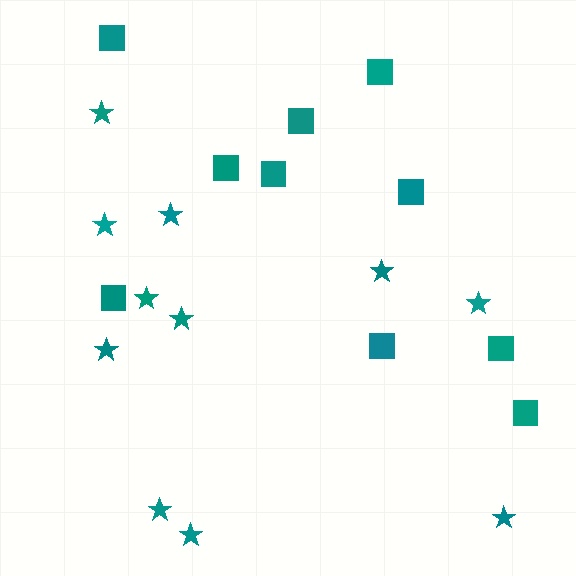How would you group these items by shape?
There are 2 groups: one group of stars (11) and one group of squares (10).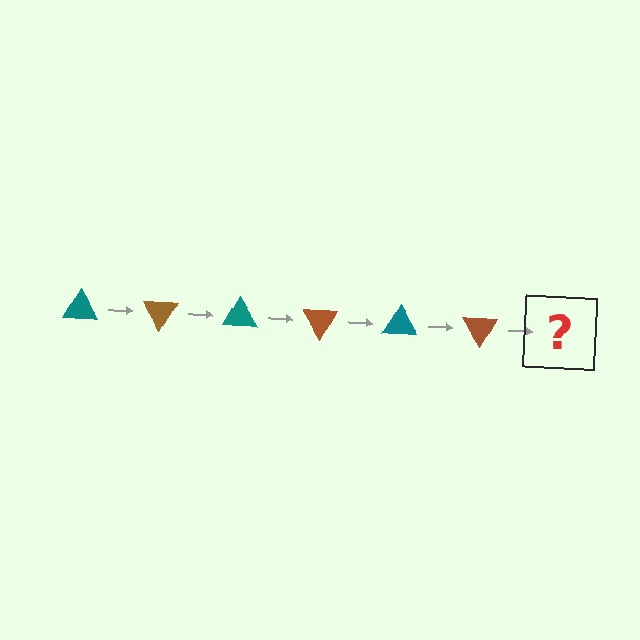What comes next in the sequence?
The next element should be a teal triangle, rotated 360 degrees from the start.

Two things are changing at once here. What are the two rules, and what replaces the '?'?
The two rules are that it rotates 60 degrees each step and the color cycles through teal and brown. The '?' should be a teal triangle, rotated 360 degrees from the start.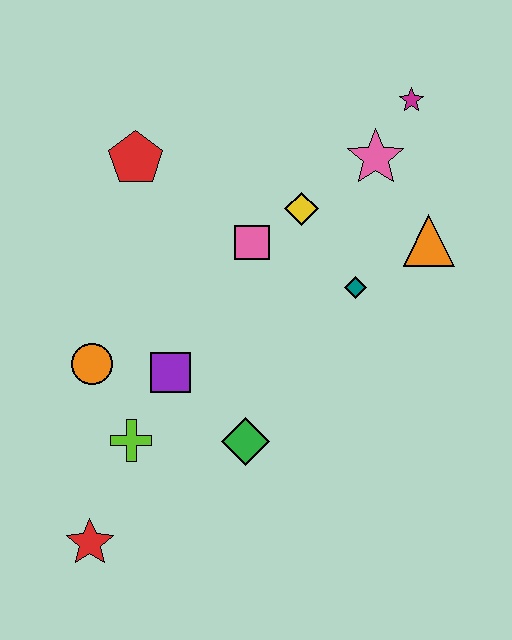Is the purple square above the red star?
Yes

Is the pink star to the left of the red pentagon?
No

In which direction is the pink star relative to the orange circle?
The pink star is to the right of the orange circle.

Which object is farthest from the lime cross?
The magenta star is farthest from the lime cross.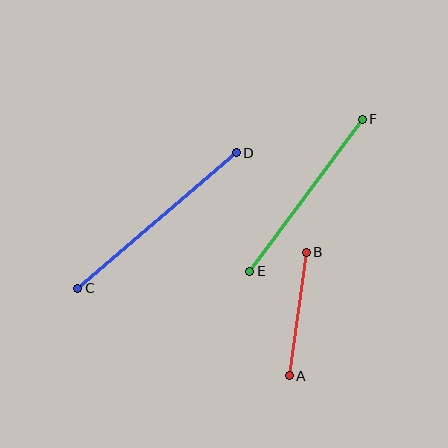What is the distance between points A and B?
The distance is approximately 125 pixels.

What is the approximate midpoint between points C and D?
The midpoint is at approximately (157, 221) pixels.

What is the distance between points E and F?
The distance is approximately 189 pixels.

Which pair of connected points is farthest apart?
Points C and D are farthest apart.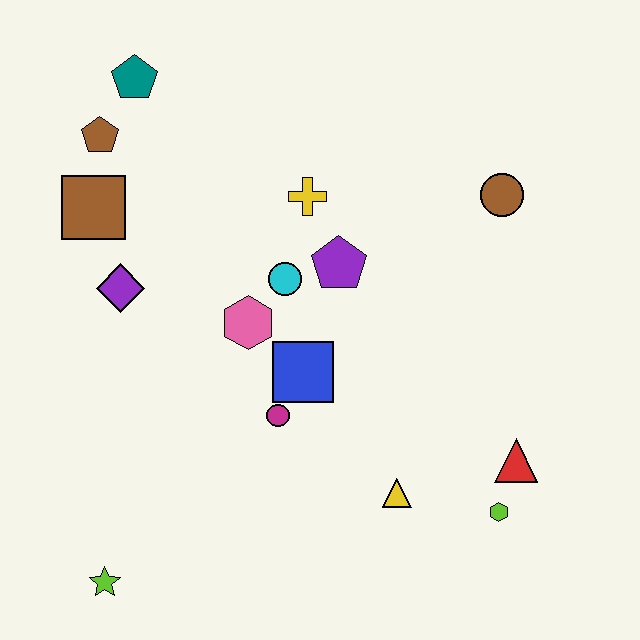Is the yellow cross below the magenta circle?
No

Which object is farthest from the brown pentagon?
The lime hexagon is farthest from the brown pentagon.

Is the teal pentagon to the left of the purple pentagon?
Yes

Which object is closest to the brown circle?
The purple pentagon is closest to the brown circle.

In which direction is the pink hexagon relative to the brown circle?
The pink hexagon is to the left of the brown circle.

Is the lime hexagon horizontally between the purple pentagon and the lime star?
No